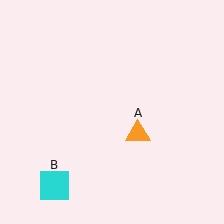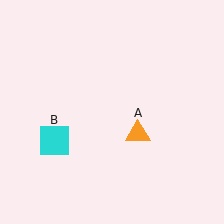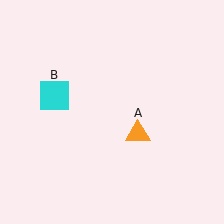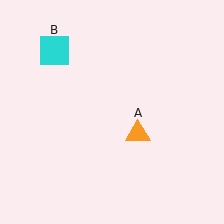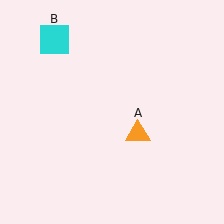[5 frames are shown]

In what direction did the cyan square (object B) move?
The cyan square (object B) moved up.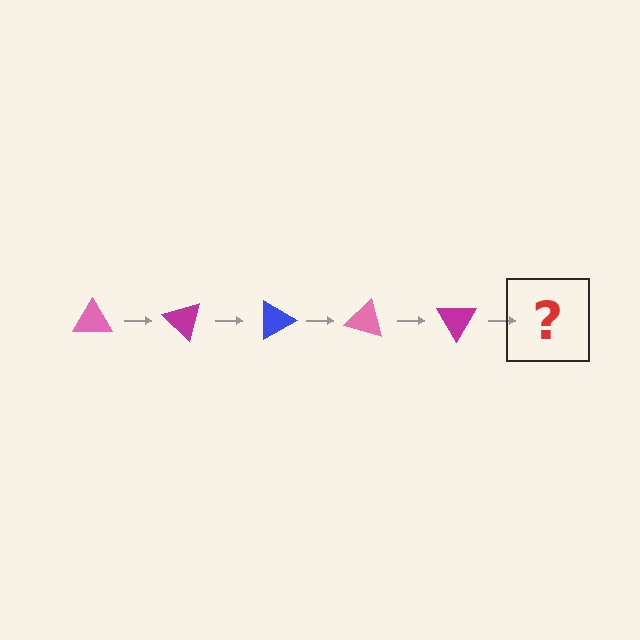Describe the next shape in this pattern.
It should be a blue triangle, rotated 225 degrees from the start.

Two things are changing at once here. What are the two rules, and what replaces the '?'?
The two rules are that it rotates 45 degrees each step and the color cycles through pink, magenta, and blue. The '?' should be a blue triangle, rotated 225 degrees from the start.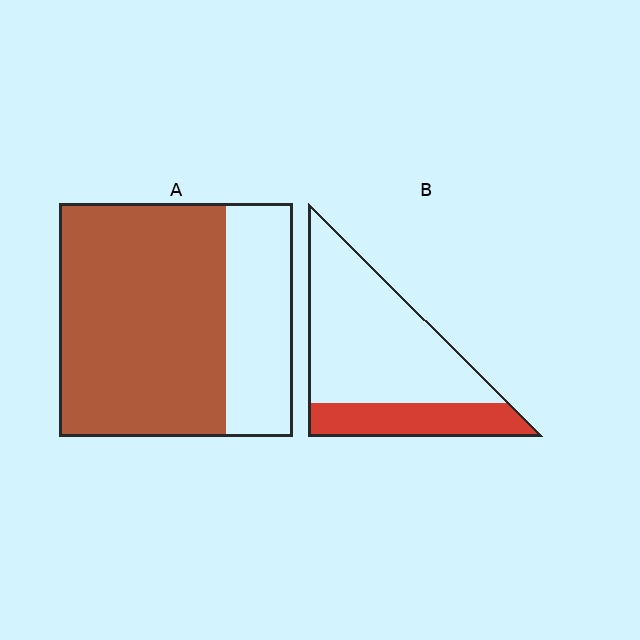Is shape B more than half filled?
No.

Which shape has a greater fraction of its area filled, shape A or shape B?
Shape A.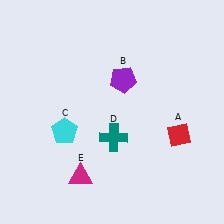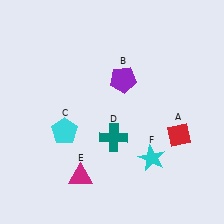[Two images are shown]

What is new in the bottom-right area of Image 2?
A cyan star (F) was added in the bottom-right area of Image 2.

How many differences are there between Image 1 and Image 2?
There is 1 difference between the two images.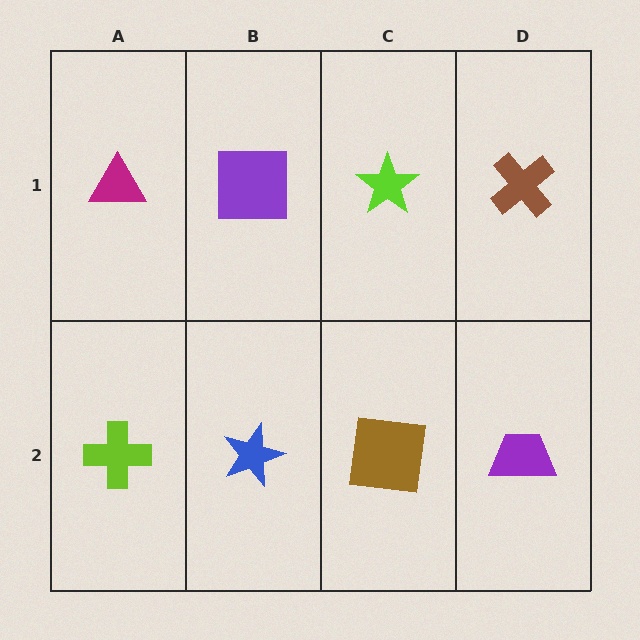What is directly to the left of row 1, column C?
A purple square.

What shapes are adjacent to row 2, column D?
A brown cross (row 1, column D), a brown square (row 2, column C).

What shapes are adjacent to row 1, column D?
A purple trapezoid (row 2, column D), a lime star (row 1, column C).